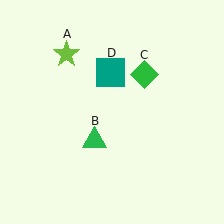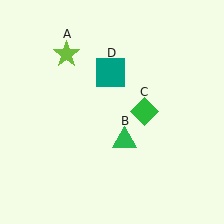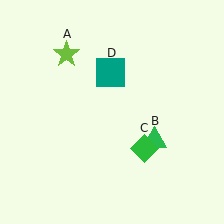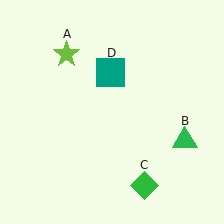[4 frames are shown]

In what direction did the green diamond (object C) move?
The green diamond (object C) moved down.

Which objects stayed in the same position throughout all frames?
Lime star (object A) and teal square (object D) remained stationary.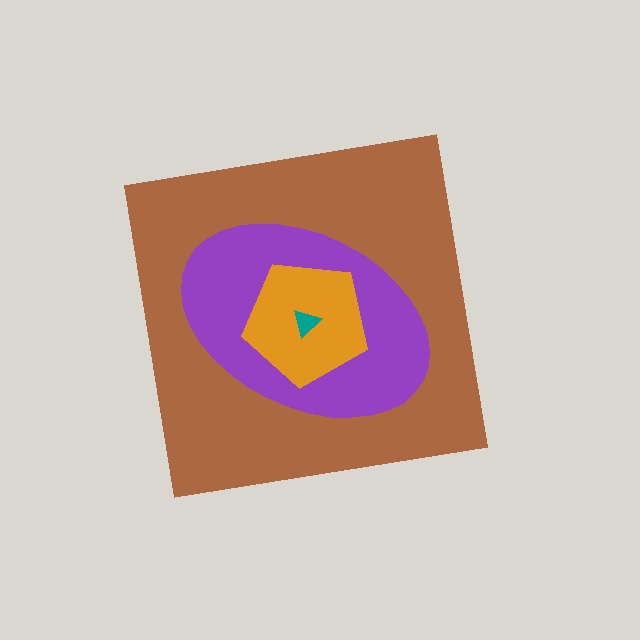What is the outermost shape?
The brown square.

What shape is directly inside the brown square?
The purple ellipse.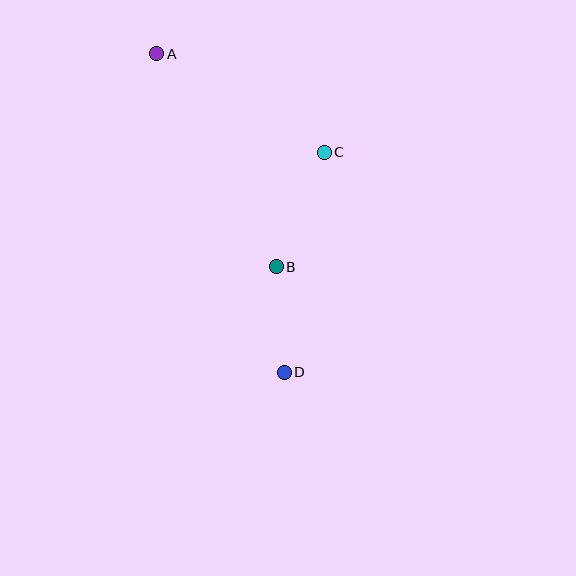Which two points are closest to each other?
Points B and D are closest to each other.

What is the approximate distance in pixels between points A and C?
The distance between A and C is approximately 194 pixels.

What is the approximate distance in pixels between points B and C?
The distance between B and C is approximately 124 pixels.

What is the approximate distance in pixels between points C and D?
The distance between C and D is approximately 224 pixels.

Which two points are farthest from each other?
Points A and D are farthest from each other.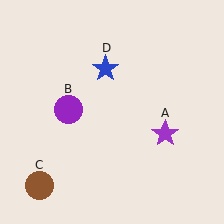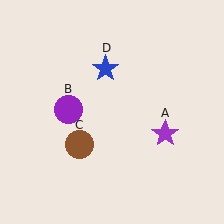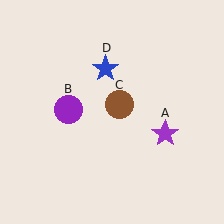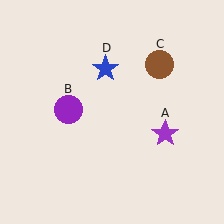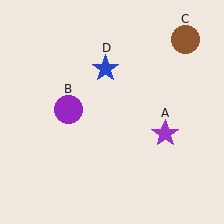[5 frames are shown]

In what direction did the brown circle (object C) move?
The brown circle (object C) moved up and to the right.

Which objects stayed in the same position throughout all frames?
Purple star (object A) and purple circle (object B) and blue star (object D) remained stationary.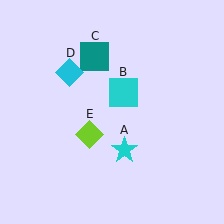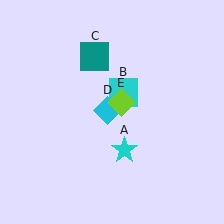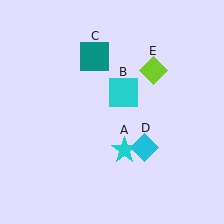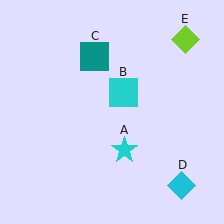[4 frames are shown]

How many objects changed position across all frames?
2 objects changed position: cyan diamond (object D), lime diamond (object E).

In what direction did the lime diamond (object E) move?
The lime diamond (object E) moved up and to the right.